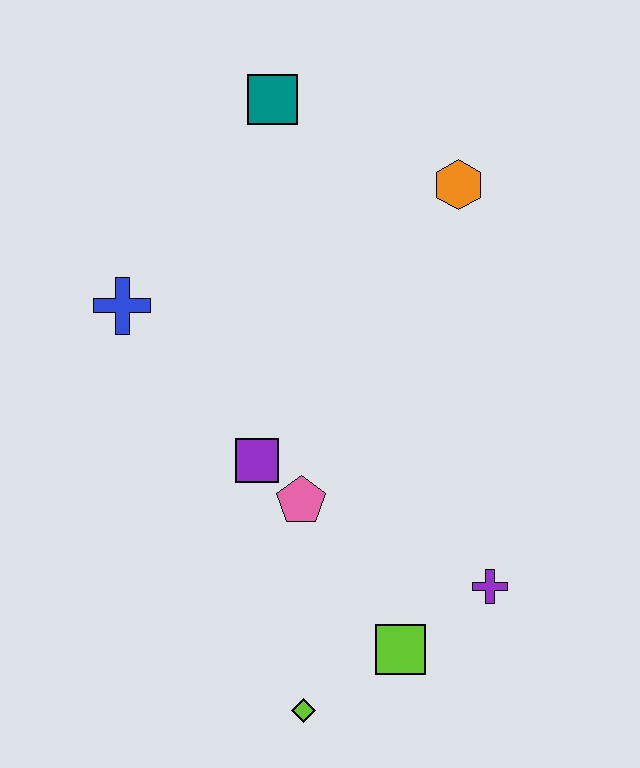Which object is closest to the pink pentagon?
The purple square is closest to the pink pentagon.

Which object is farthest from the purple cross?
The teal square is farthest from the purple cross.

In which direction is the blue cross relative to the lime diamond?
The blue cross is above the lime diamond.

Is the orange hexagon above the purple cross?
Yes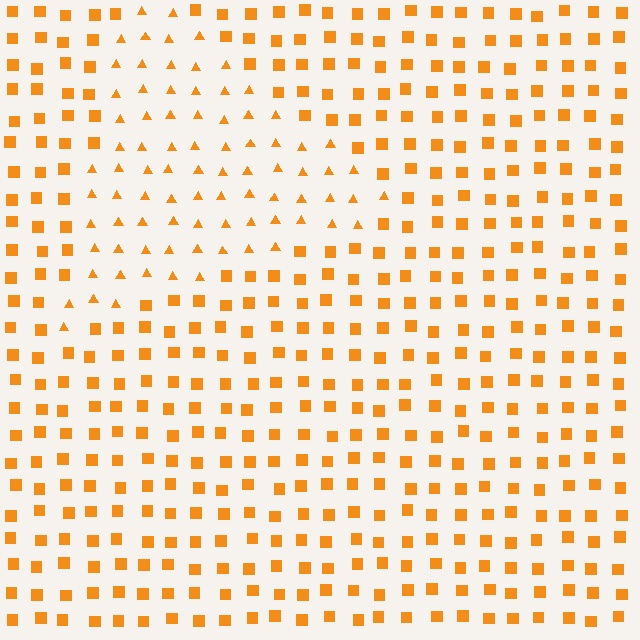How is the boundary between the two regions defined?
The boundary is defined by a change in element shape: triangles inside vs. squares outside. All elements share the same color and spacing.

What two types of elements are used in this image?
The image uses triangles inside the triangle region and squares outside it.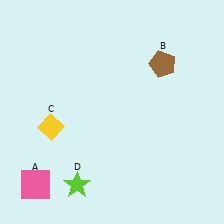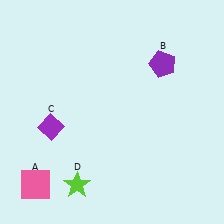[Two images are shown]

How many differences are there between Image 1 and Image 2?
There are 2 differences between the two images.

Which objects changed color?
B changed from brown to purple. C changed from yellow to purple.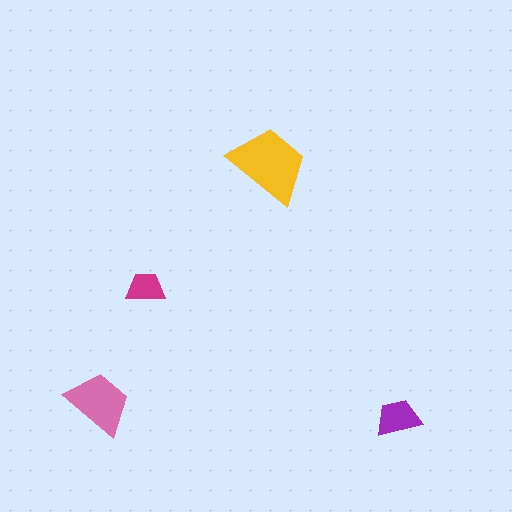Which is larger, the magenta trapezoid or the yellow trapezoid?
The yellow one.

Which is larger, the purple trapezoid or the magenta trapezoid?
The purple one.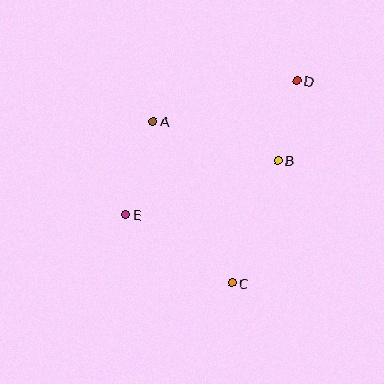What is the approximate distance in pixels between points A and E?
The distance between A and E is approximately 97 pixels.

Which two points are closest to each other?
Points B and D are closest to each other.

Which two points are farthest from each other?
Points D and E are farthest from each other.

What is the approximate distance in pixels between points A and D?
The distance between A and D is approximately 149 pixels.